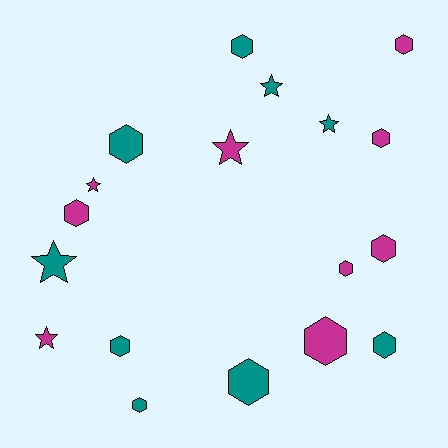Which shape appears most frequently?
Hexagon, with 12 objects.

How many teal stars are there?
There are 3 teal stars.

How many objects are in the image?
There are 18 objects.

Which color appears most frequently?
Teal, with 9 objects.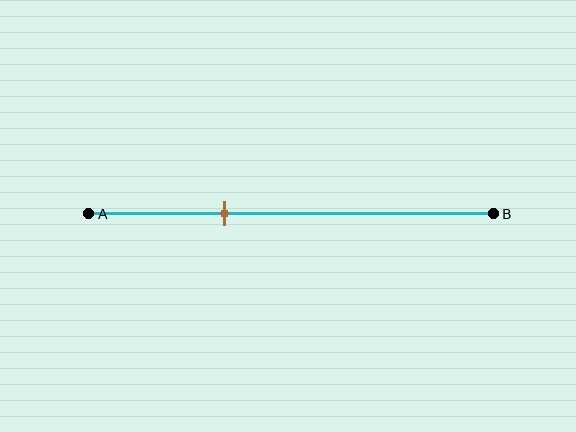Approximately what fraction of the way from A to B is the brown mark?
The brown mark is approximately 35% of the way from A to B.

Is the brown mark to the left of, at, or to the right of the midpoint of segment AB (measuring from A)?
The brown mark is to the left of the midpoint of segment AB.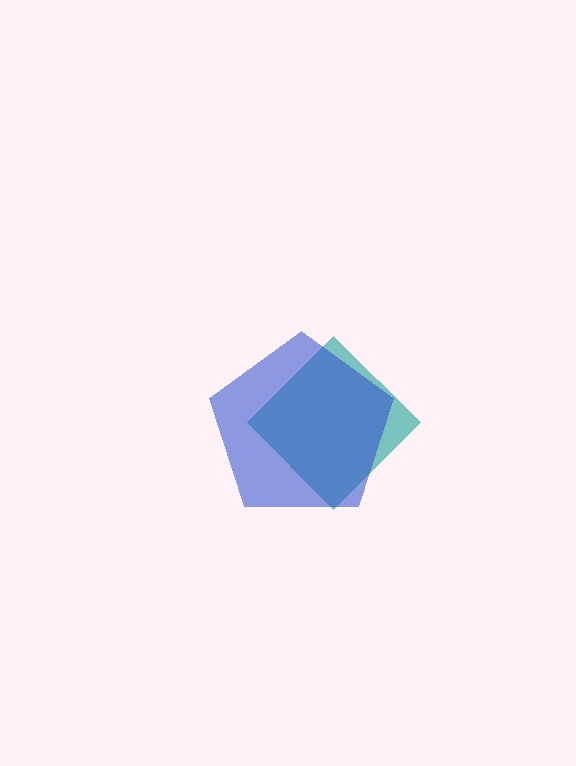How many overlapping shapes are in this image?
There are 2 overlapping shapes in the image.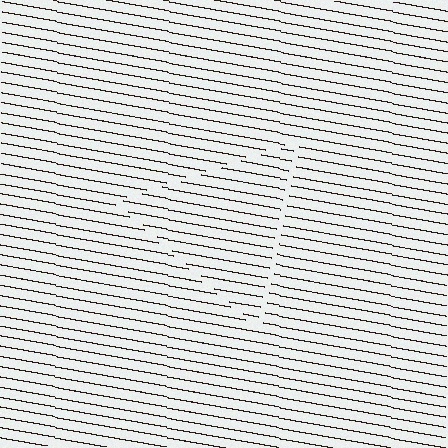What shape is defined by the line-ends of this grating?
An illusory triangle. The interior of the shape contains the same grating, shifted by half a period — the contour is defined by the phase discontinuity where line-ends from the inner and outer gratings abut.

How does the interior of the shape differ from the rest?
The interior of the shape contains the same grating, shifted by half a period — the contour is defined by the phase discontinuity where line-ends from the inner and outer gratings abut.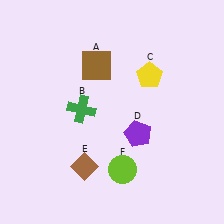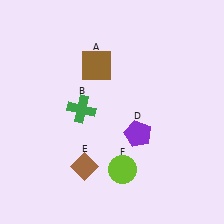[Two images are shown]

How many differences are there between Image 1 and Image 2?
There is 1 difference between the two images.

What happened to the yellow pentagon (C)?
The yellow pentagon (C) was removed in Image 2. It was in the top-right area of Image 1.